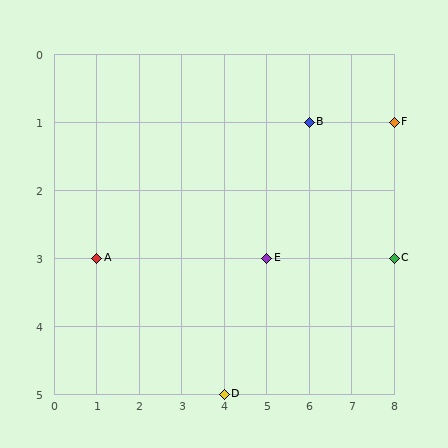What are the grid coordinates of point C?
Point C is at grid coordinates (8, 3).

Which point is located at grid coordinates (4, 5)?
Point D is at (4, 5).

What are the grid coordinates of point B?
Point B is at grid coordinates (6, 1).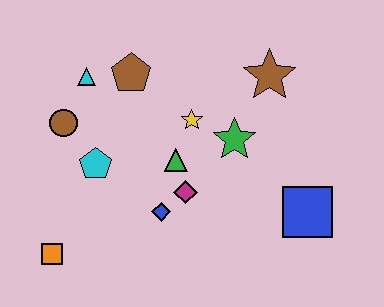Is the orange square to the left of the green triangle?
Yes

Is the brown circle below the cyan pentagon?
No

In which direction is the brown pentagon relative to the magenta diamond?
The brown pentagon is above the magenta diamond.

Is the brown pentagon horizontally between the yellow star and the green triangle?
No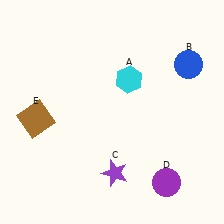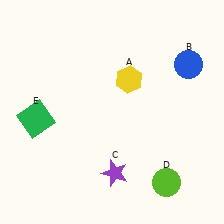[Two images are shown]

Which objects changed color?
A changed from cyan to yellow. D changed from purple to lime. E changed from brown to green.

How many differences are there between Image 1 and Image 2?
There are 3 differences between the two images.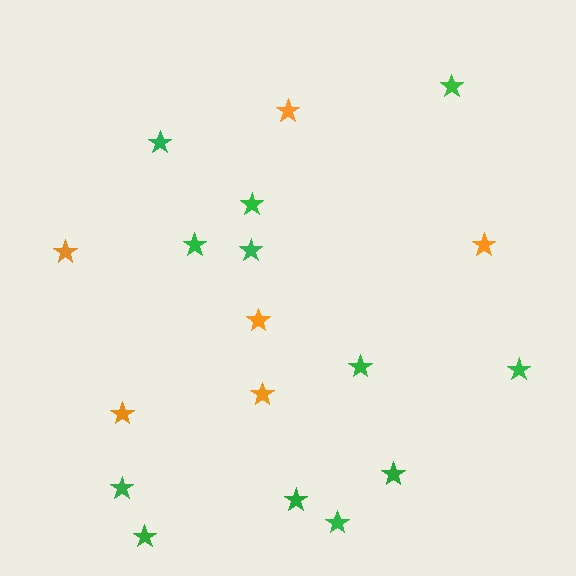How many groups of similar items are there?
There are 2 groups: one group of green stars (12) and one group of orange stars (6).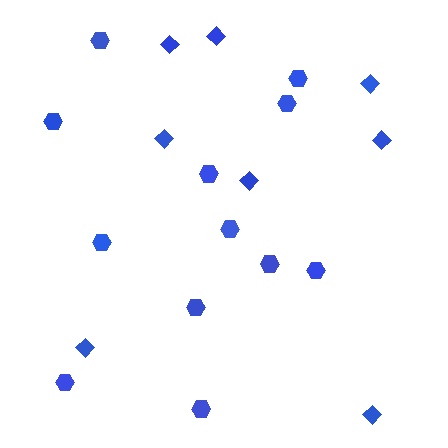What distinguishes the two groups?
There are 2 groups: one group of diamonds (8) and one group of hexagons (12).